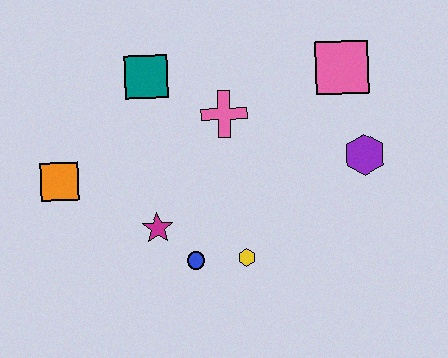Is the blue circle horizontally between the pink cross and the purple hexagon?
No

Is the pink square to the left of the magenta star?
No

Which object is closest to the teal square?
The pink cross is closest to the teal square.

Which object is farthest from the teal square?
The purple hexagon is farthest from the teal square.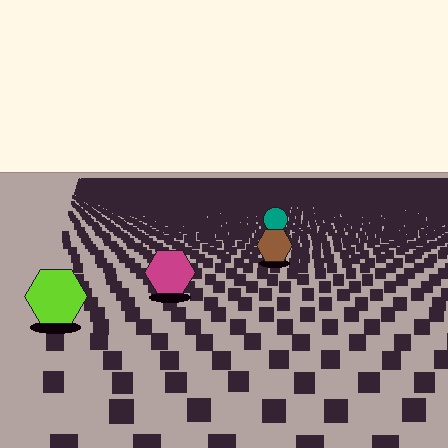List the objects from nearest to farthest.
From nearest to farthest: the lime hexagon, the magenta hexagon, the brown hexagon, the teal circle.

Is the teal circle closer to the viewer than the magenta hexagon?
No. The magenta hexagon is closer — you can tell from the texture gradient: the ground texture is coarser near it.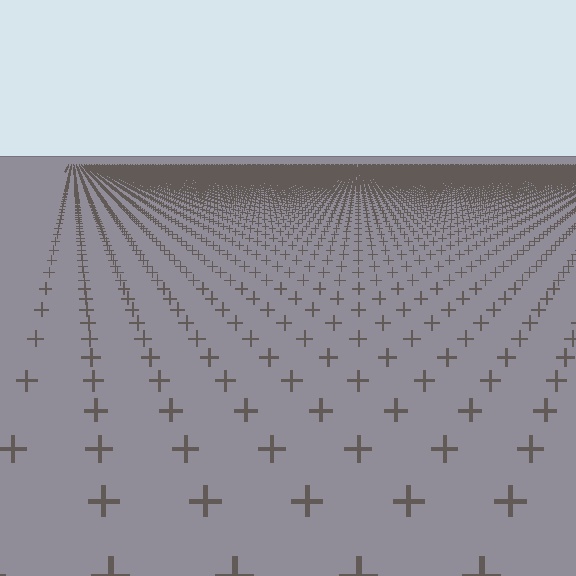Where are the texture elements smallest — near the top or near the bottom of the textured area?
Near the top.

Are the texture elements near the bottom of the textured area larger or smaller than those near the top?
Larger. Near the bottom, elements are closer to the viewer and appear at a bigger on-screen size.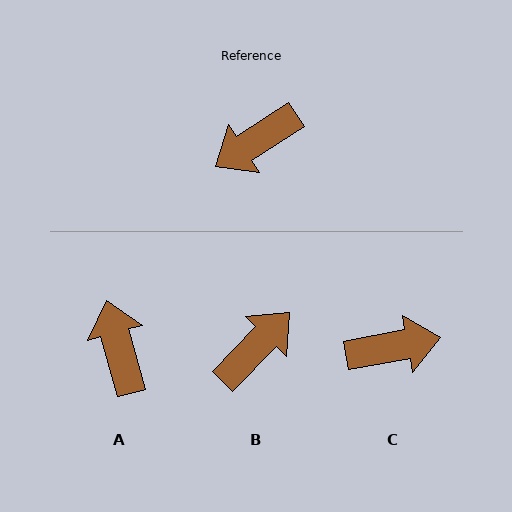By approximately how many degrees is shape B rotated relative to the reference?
Approximately 167 degrees clockwise.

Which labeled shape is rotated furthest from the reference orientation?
B, about 167 degrees away.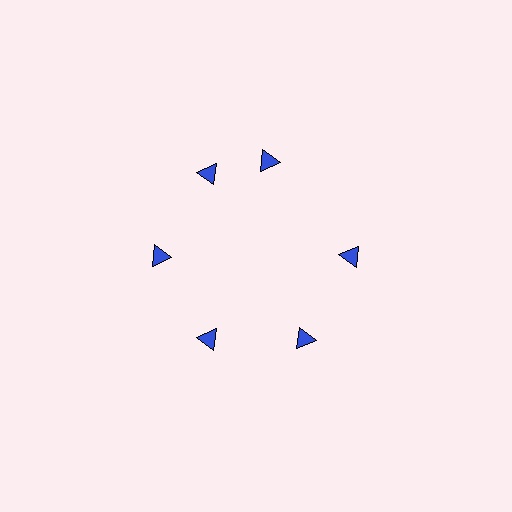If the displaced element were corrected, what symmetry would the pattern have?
It would have 6-fold rotational symmetry — the pattern would map onto itself every 60 degrees.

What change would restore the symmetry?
The symmetry would be restored by rotating it back into even spacing with its neighbors so that all 6 triangles sit at equal angles and equal distance from the center.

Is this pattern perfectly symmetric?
No. The 6 blue triangles are arranged in a ring, but one element near the 1 o'clock position is rotated out of alignment along the ring, breaking the 6-fold rotational symmetry.